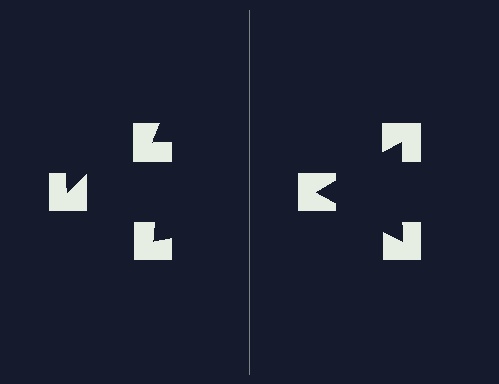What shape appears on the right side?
An illusory triangle.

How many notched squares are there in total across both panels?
6 — 3 on each side.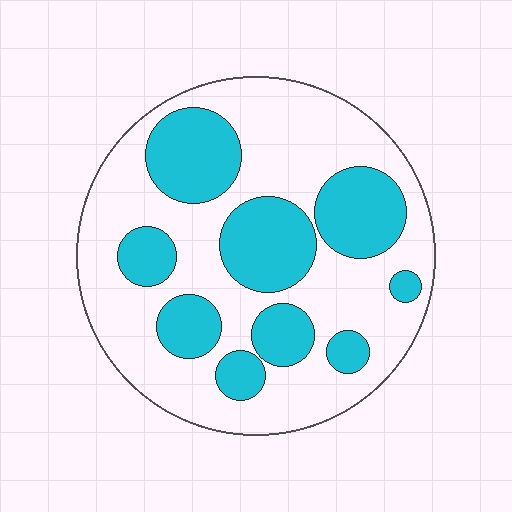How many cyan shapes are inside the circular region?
9.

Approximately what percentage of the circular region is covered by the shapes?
Approximately 35%.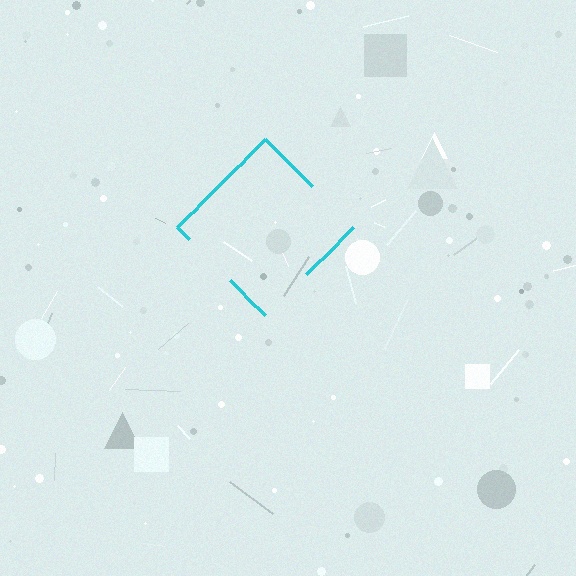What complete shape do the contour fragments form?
The contour fragments form a diamond.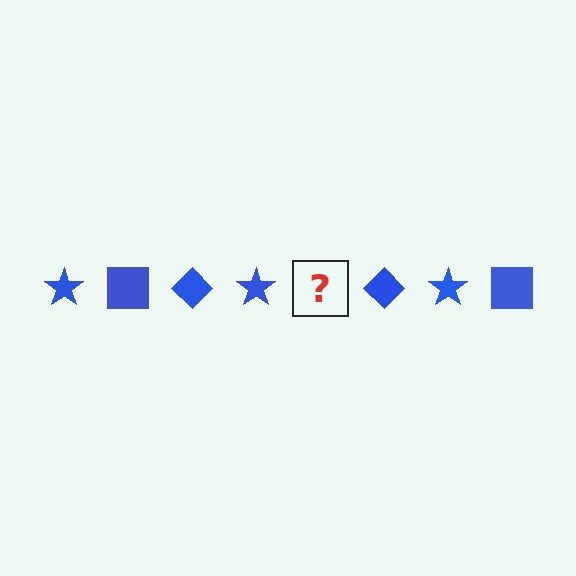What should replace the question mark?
The question mark should be replaced with a blue square.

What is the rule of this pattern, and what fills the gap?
The rule is that the pattern cycles through star, square, diamond shapes in blue. The gap should be filled with a blue square.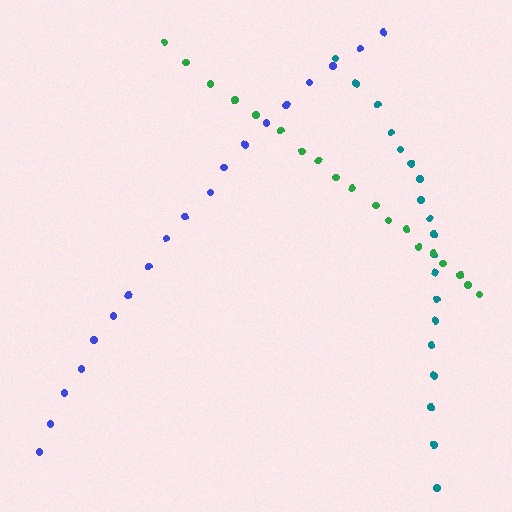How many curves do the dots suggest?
There are 3 distinct paths.